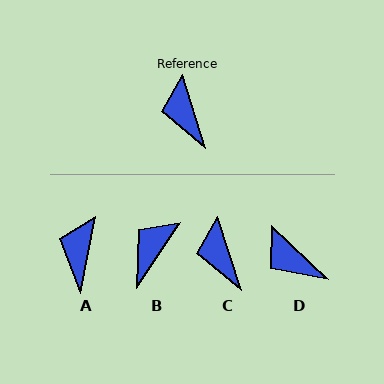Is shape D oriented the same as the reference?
No, it is off by about 29 degrees.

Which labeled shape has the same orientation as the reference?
C.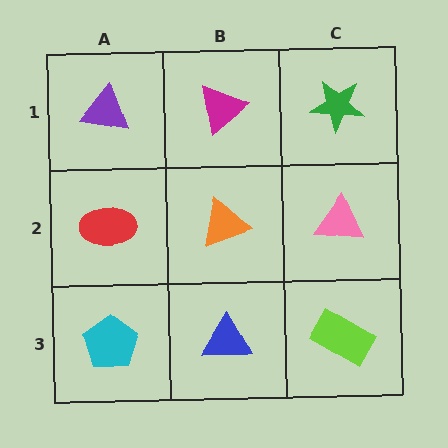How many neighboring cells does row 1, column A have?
2.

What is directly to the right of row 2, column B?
A pink triangle.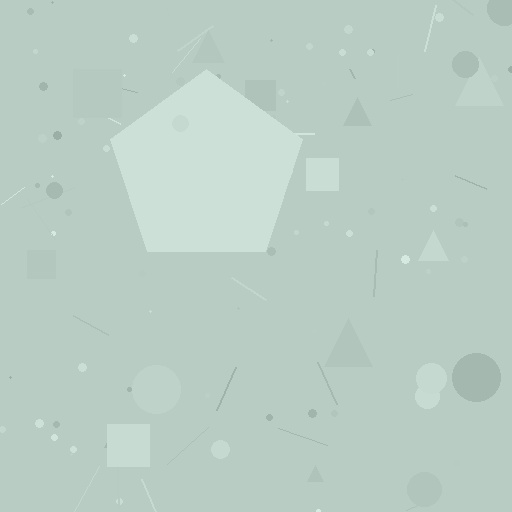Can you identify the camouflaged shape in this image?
The camouflaged shape is a pentagon.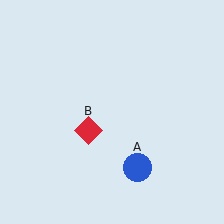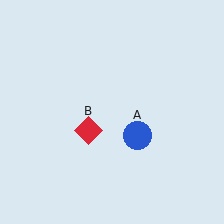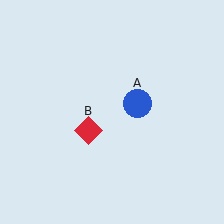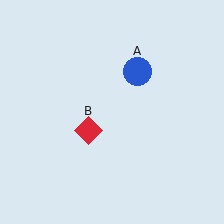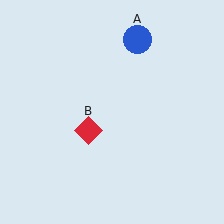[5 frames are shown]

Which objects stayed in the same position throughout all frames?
Red diamond (object B) remained stationary.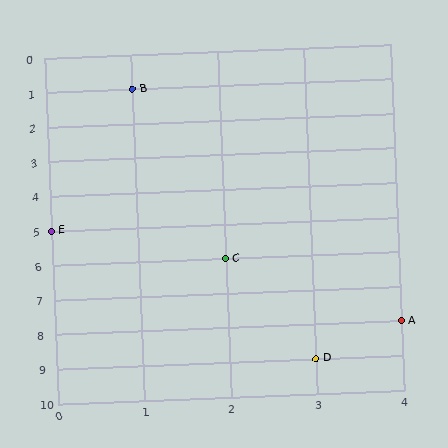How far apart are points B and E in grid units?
Points B and E are 1 column and 4 rows apart (about 4.1 grid units diagonally).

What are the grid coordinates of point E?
Point E is at grid coordinates (0, 5).